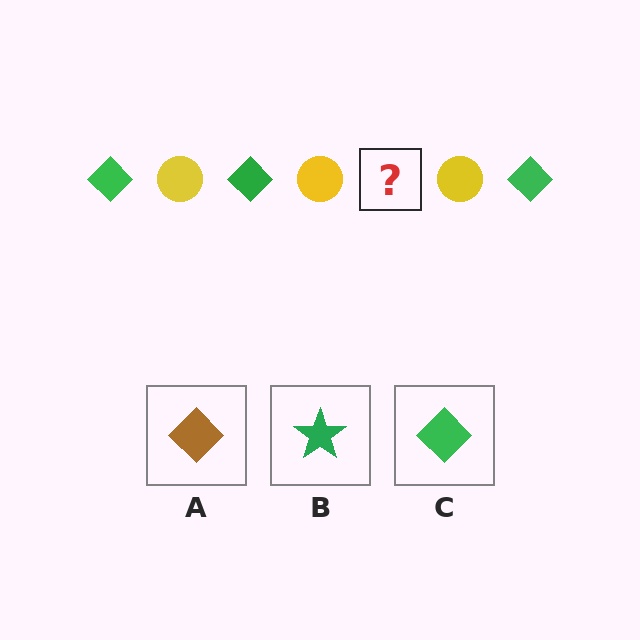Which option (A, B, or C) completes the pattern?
C.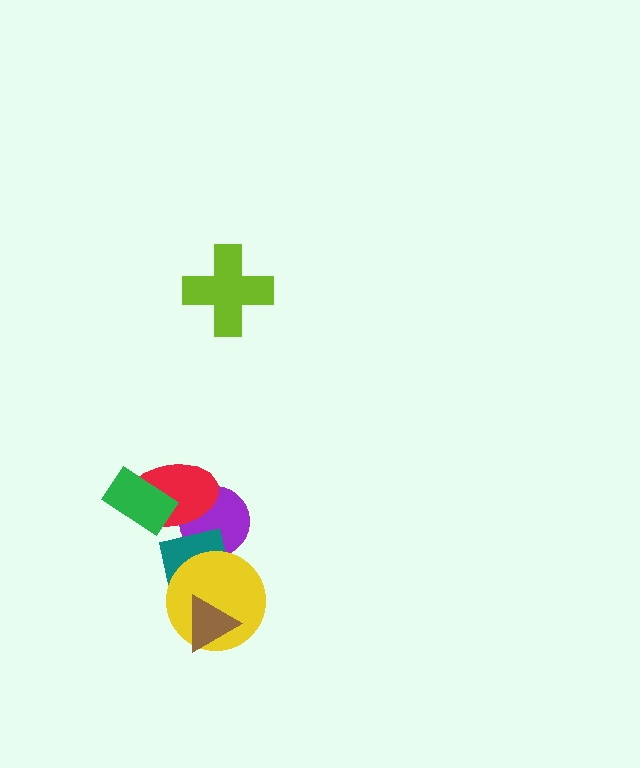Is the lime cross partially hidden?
No, no other shape covers it.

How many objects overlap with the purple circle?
2 objects overlap with the purple circle.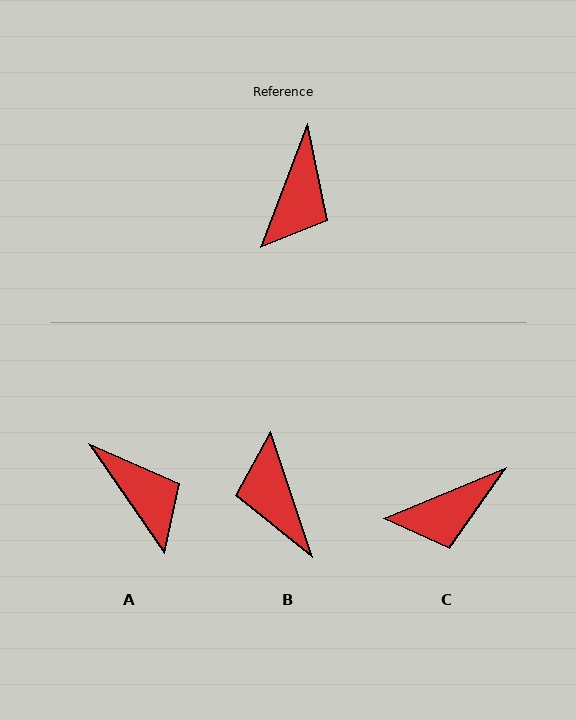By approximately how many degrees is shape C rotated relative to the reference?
Approximately 47 degrees clockwise.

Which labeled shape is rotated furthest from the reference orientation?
B, about 141 degrees away.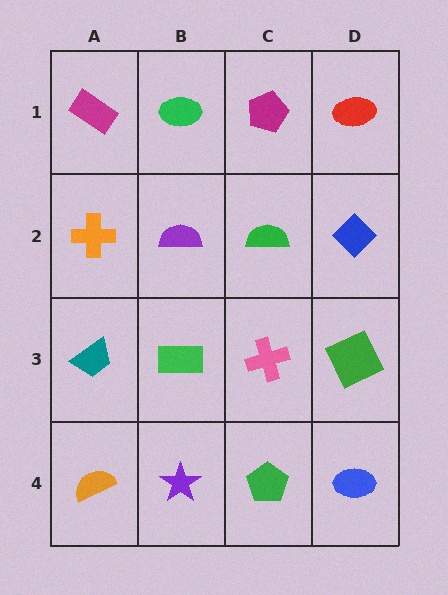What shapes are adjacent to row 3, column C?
A green semicircle (row 2, column C), a green pentagon (row 4, column C), a green rectangle (row 3, column B), a green square (row 3, column D).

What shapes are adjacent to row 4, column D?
A green square (row 3, column D), a green pentagon (row 4, column C).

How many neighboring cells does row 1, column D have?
2.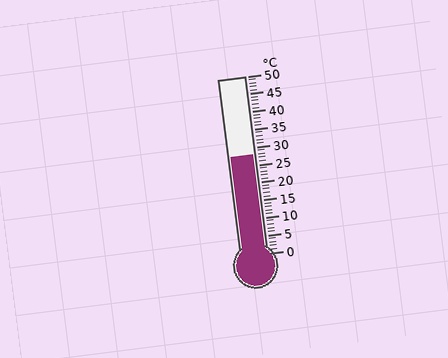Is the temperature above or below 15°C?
The temperature is above 15°C.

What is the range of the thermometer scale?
The thermometer scale ranges from 0°C to 50°C.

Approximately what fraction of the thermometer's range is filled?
The thermometer is filled to approximately 55% of its range.